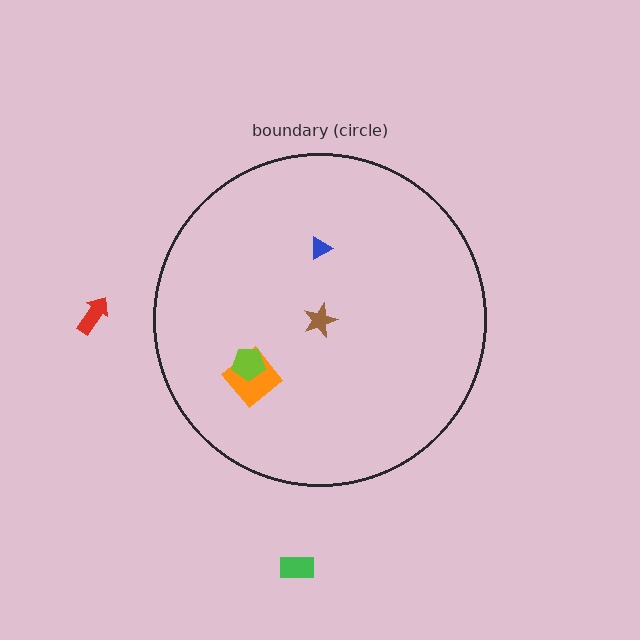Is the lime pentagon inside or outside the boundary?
Inside.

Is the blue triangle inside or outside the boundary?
Inside.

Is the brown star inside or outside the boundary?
Inside.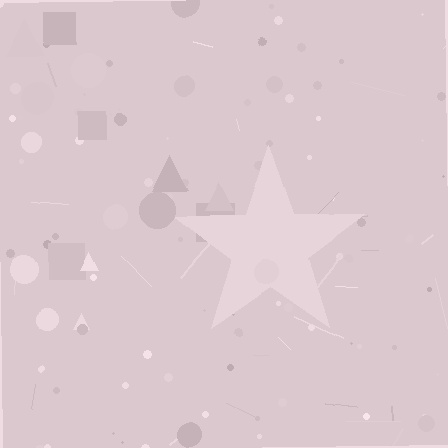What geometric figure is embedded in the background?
A star is embedded in the background.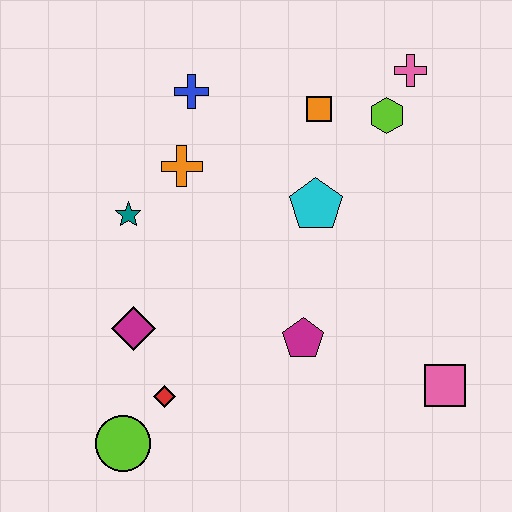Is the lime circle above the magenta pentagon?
No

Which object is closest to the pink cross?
The lime hexagon is closest to the pink cross.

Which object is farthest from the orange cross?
The pink square is farthest from the orange cross.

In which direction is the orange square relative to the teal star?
The orange square is to the right of the teal star.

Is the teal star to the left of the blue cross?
Yes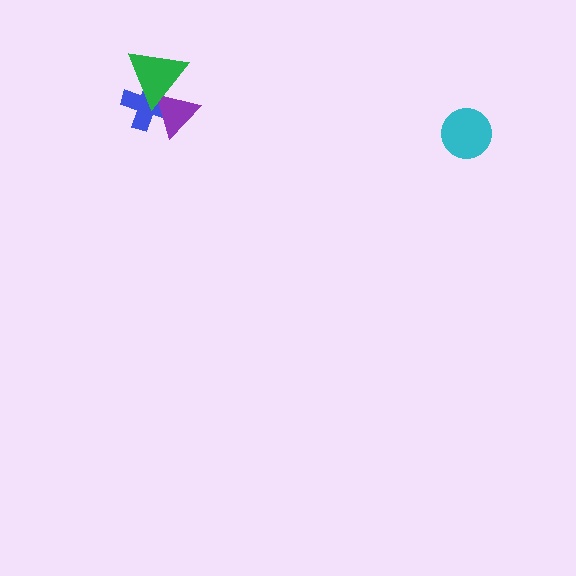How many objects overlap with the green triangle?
2 objects overlap with the green triangle.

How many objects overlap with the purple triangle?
2 objects overlap with the purple triangle.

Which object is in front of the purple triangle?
The green triangle is in front of the purple triangle.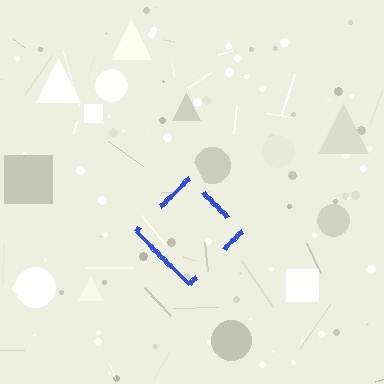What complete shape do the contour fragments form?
The contour fragments form a diamond.